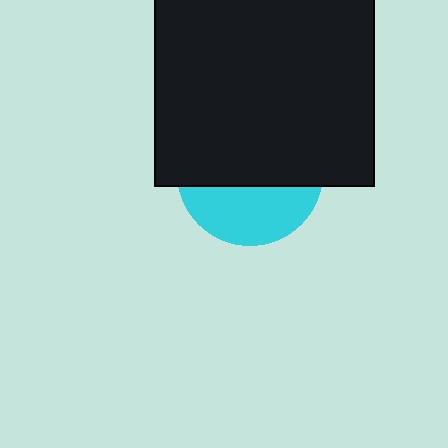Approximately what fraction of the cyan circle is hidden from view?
Roughly 63% of the cyan circle is hidden behind the black square.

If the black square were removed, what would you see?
You would see the complete cyan circle.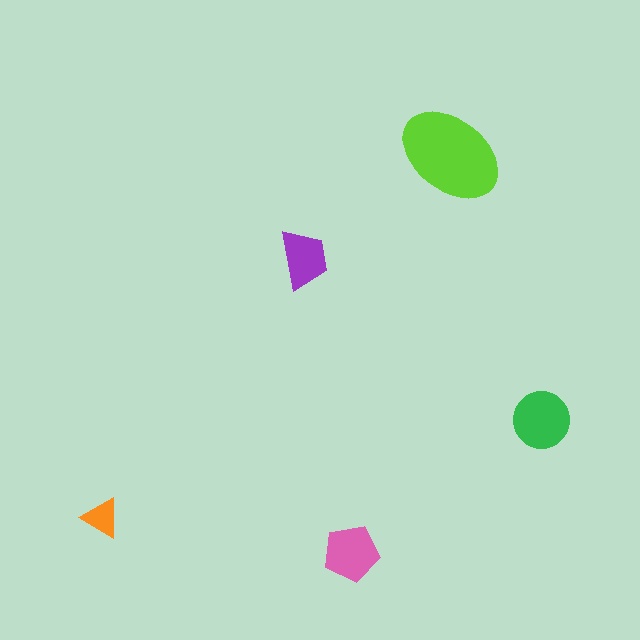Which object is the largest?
The lime ellipse.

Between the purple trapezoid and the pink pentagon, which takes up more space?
The pink pentagon.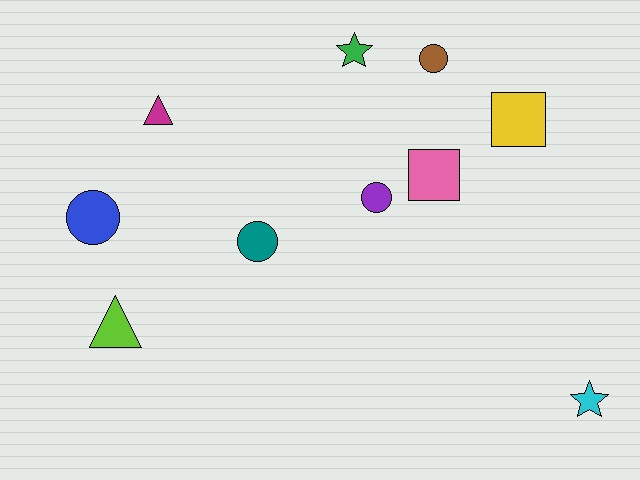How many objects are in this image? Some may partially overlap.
There are 10 objects.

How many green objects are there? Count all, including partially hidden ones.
There is 1 green object.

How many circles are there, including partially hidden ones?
There are 4 circles.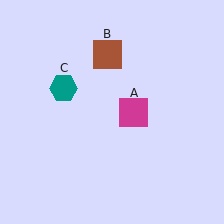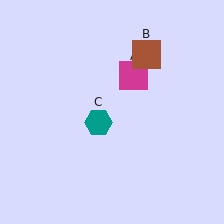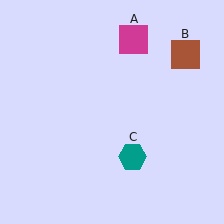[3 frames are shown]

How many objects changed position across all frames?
3 objects changed position: magenta square (object A), brown square (object B), teal hexagon (object C).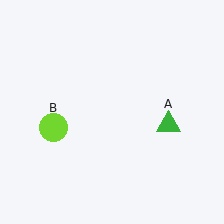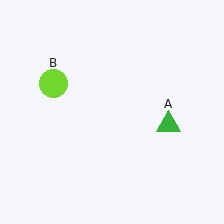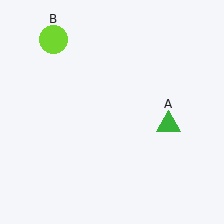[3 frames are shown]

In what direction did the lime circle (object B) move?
The lime circle (object B) moved up.